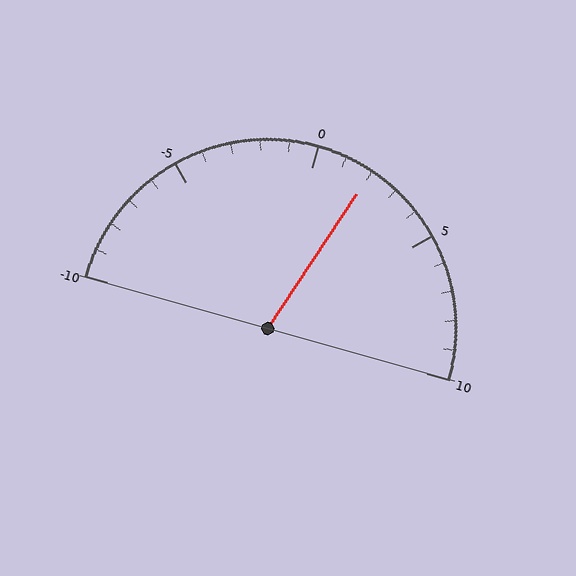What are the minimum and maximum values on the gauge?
The gauge ranges from -10 to 10.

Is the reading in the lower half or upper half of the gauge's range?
The reading is in the upper half of the range (-10 to 10).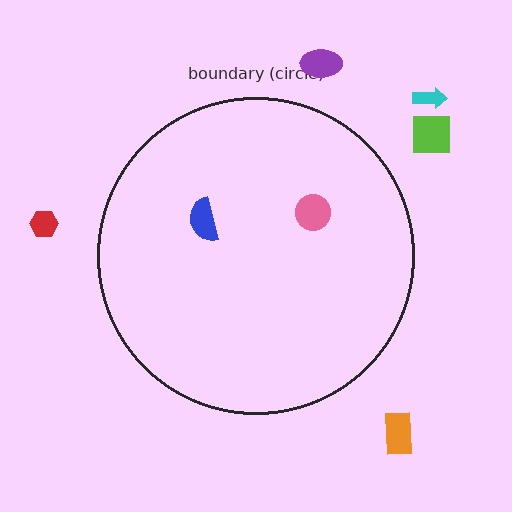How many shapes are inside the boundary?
2 inside, 5 outside.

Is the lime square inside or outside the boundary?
Outside.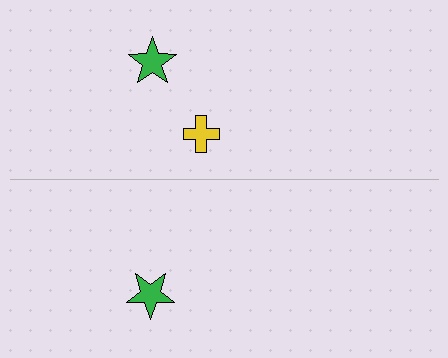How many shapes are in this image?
There are 3 shapes in this image.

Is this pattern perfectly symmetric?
No, the pattern is not perfectly symmetric. A yellow cross is missing from the bottom side.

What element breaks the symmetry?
A yellow cross is missing from the bottom side.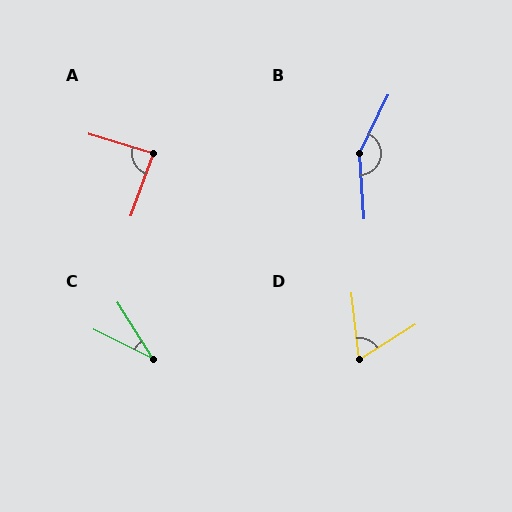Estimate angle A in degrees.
Approximately 87 degrees.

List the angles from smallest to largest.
C (31°), D (64°), A (87°), B (151°).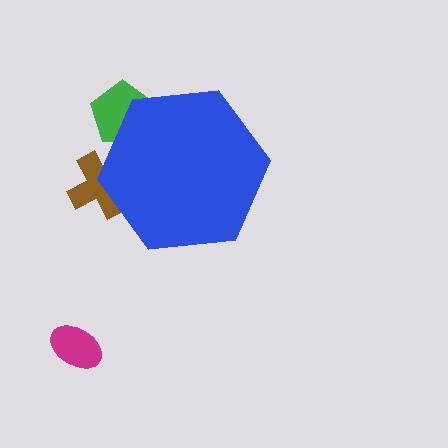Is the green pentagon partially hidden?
Yes, the green pentagon is partially hidden behind the blue hexagon.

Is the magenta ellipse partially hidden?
No, the magenta ellipse is fully visible.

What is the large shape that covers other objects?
A blue hexagon.